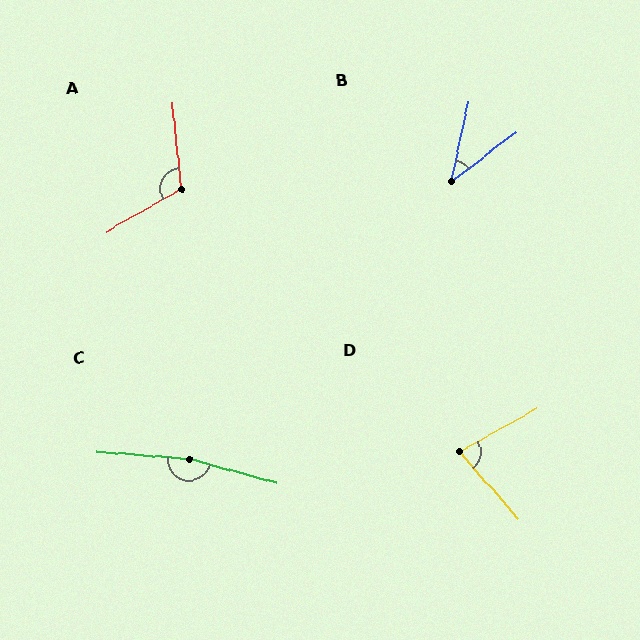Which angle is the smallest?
B, at approximately 41 degrees.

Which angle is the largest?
C, at approximately 169 degrees.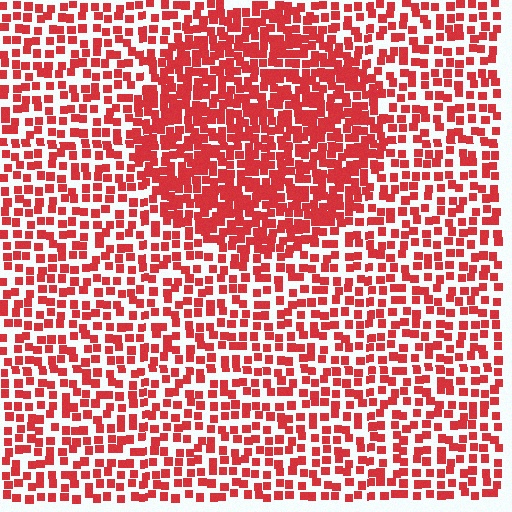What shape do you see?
I see a circle.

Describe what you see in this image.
The image contains small red elements arranged at two different densities. A circle-shaped region is visible where the elements are more densely packed than the surrounding area.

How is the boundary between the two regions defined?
The boundary is defined by a change in element density (approximately 1.8x ratio). All elements are the same color, size, and shape.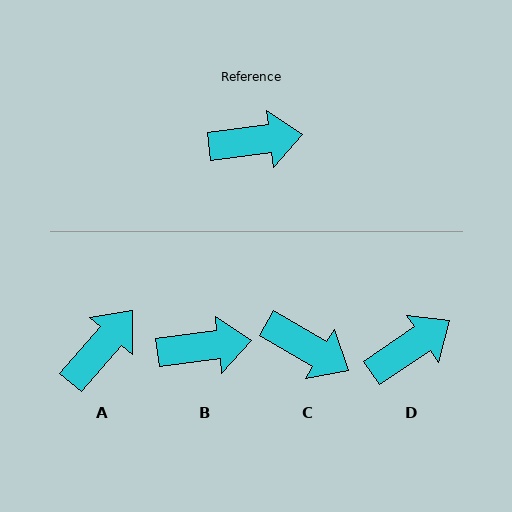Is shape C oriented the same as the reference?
No, it is off by about 37 degrees.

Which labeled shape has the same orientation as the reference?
B.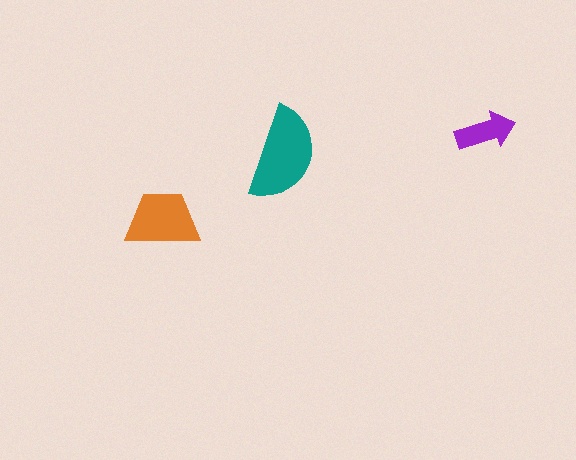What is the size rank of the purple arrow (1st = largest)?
3rd.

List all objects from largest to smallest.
The teal semicircle, the orange trapezoid, the purple arrow.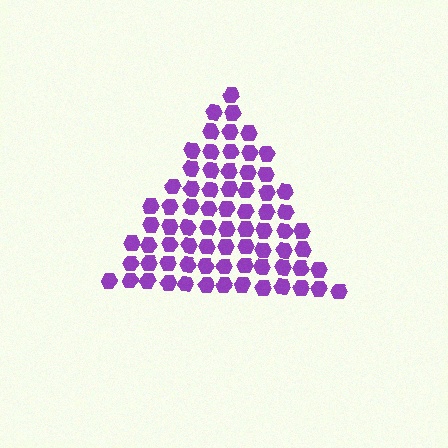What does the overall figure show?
The overall figure shows a triangle.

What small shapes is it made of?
It is made of small hexagons.